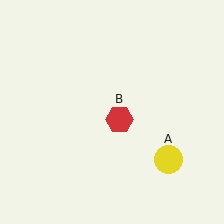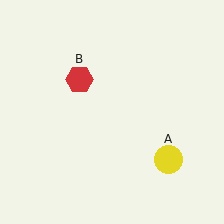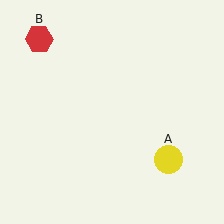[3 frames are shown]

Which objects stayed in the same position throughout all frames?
Yellow circle (object A) remained stationary.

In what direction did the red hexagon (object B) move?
The red hexagon (object B) moved up and to the left.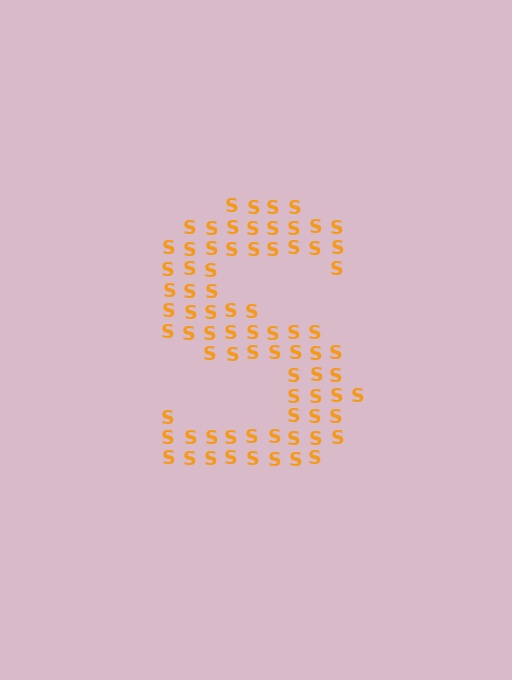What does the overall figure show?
The overall figure shows the letter S.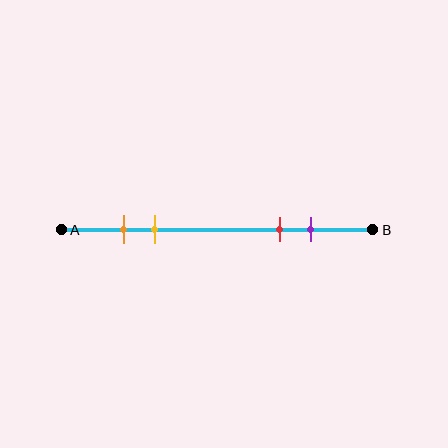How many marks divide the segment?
There are 4 marks dividing the segment.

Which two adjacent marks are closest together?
The orange and yellow marks are the closest adjacent pair.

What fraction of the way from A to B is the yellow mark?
The yellow mark is approximately 30% (0.3) of the way from A to B.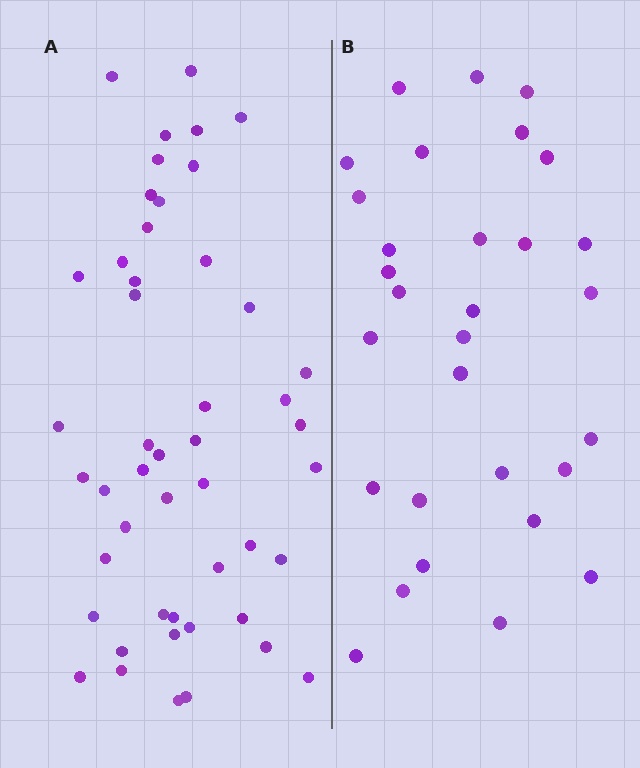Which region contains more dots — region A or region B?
Region A (the left region) has more dots.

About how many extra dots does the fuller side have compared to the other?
Region A has approximately 20 more dots than region B.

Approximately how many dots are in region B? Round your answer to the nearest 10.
About 30 dots.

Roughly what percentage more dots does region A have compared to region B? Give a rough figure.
About 60% more.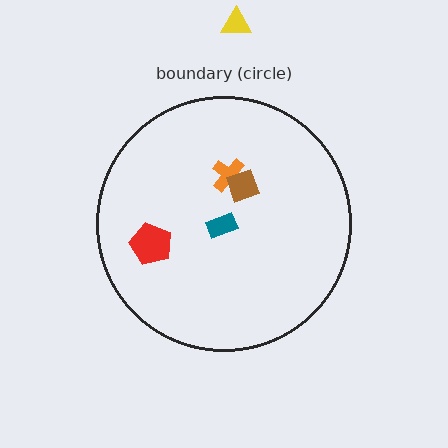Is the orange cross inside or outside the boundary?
Inside.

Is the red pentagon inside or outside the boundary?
Inside.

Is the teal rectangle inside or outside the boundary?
Inside.